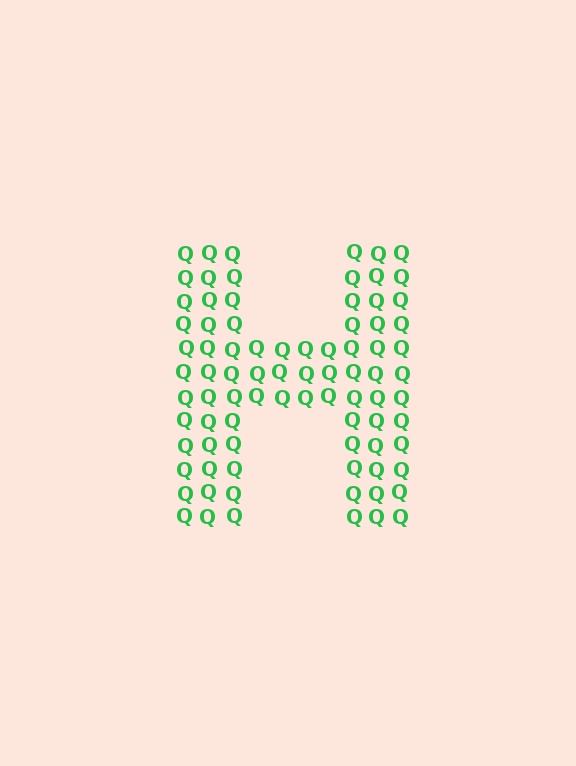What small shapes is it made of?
It is made of small letter Q's.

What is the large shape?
The large shape is the letter H.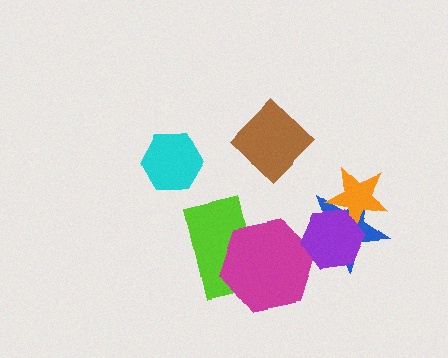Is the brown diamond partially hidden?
No, no other shape covers it.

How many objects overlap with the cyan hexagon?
0 objects overlap with the cyan hexagon.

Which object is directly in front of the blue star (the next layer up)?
The orange star is directly in front of the blue star.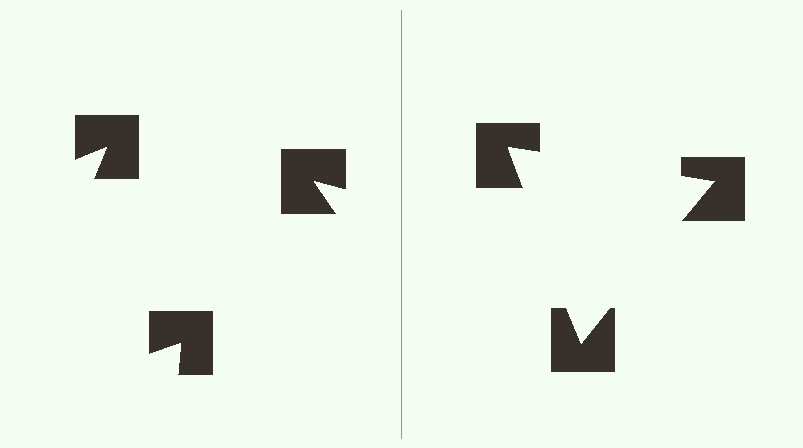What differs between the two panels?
The notched squares are positioned identically on both sides; only the wedge orientations differ. On the right they align to a triangle; on the left they are misaligned.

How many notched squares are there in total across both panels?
6 — 3 on each side.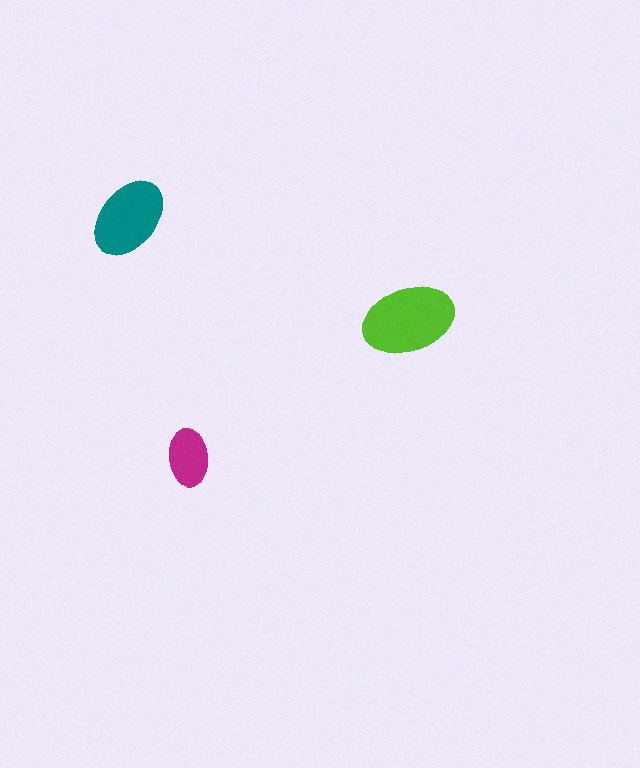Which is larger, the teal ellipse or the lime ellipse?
The lime one.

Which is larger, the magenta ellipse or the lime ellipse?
The lime one.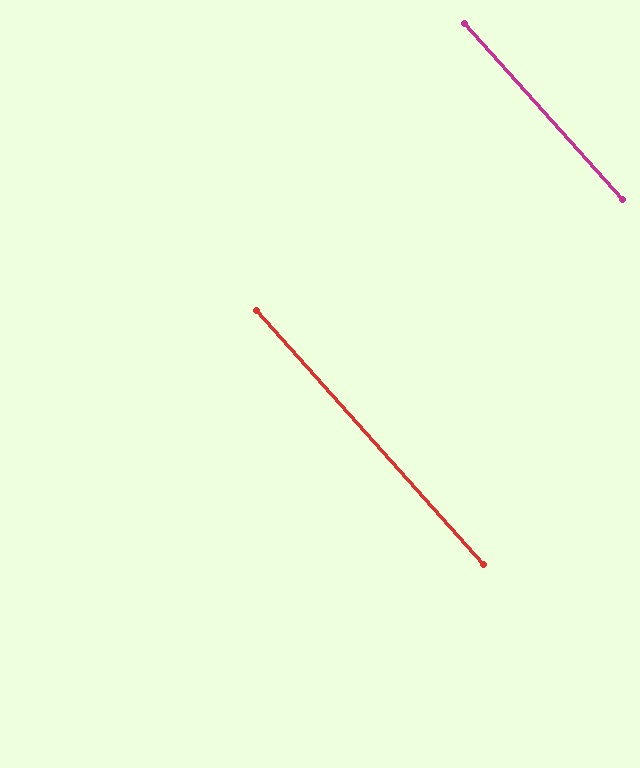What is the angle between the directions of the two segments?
Approximately 0 degrees.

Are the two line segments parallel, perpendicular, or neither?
Parallel — their directions differ by only 0.1°.